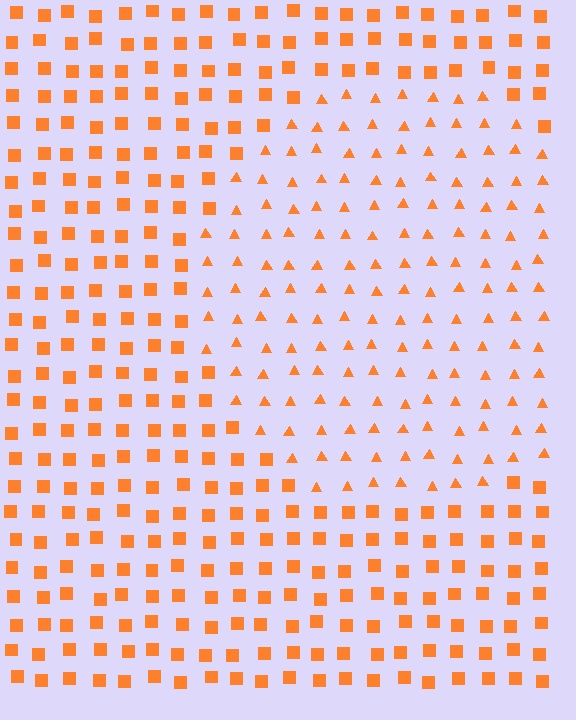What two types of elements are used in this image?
The image uses triangles inside the circle region and squares outside it.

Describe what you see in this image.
The image is filled with small orange elements arranged in a uniform grid. A circle-shaped region contains triangles, while the surrounding area contains squares. The boundary is defined purely by the change in element shape.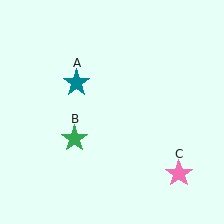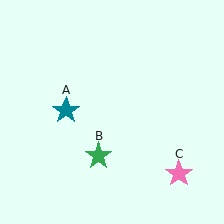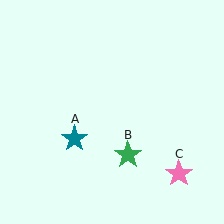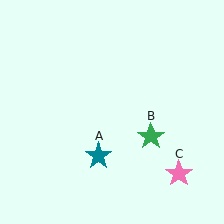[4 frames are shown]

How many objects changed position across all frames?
2 objects changed position: teal star (object A), green star (object B).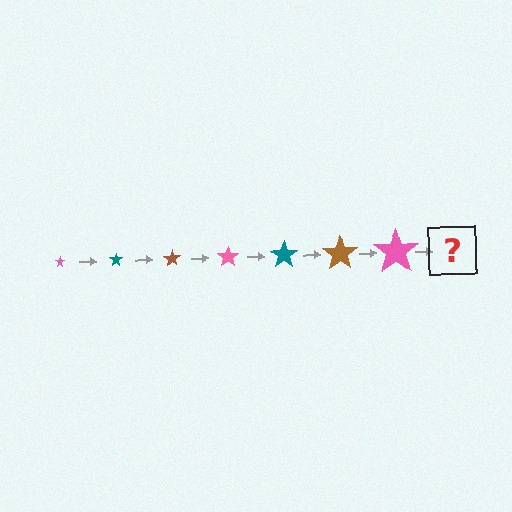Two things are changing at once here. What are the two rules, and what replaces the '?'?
The two rules are that the star grows larger each step and the color cycles through pink, teal, and brown. The '?' should be a teal star, larger than the previous one.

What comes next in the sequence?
The next element should be a teal star, larger than the previous one.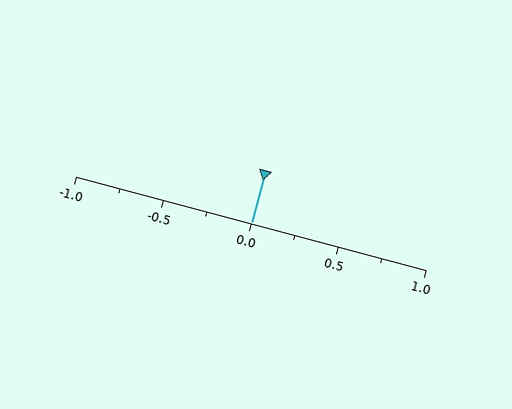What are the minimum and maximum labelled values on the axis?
The axis runs from -1.0 to 1.0.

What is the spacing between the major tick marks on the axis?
The major ticks are spaced 0.5 apart.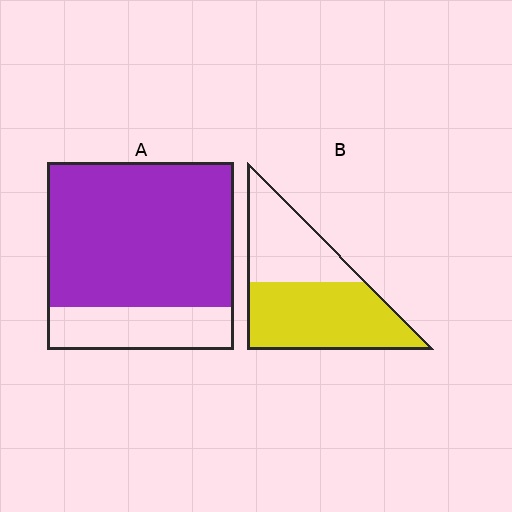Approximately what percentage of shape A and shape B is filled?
A is approximately 75% and B is approximately 60%.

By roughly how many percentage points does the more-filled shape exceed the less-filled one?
By roughly 20 percentage points (A over B).